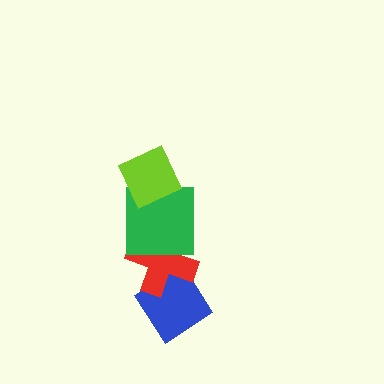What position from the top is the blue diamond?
The blue diamond is 4th from the top.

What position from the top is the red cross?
The red cross is 3rd from the top.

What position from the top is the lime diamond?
The lime diamond is 1st from the top.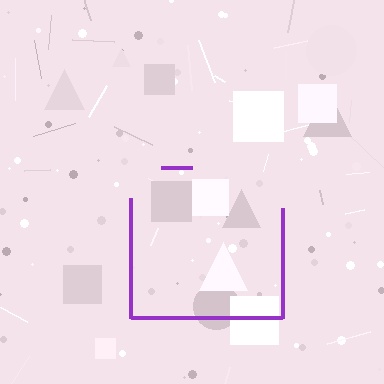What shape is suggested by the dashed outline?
The dashed outline suggests a square.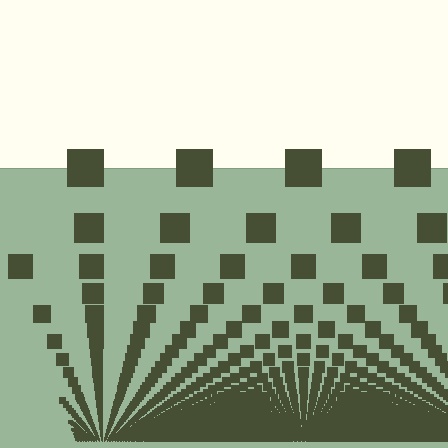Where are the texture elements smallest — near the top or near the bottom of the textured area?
Near the bottom.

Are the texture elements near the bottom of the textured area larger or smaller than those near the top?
Smaller. The gradient is inverted — elements near the bottom are smaller and denser.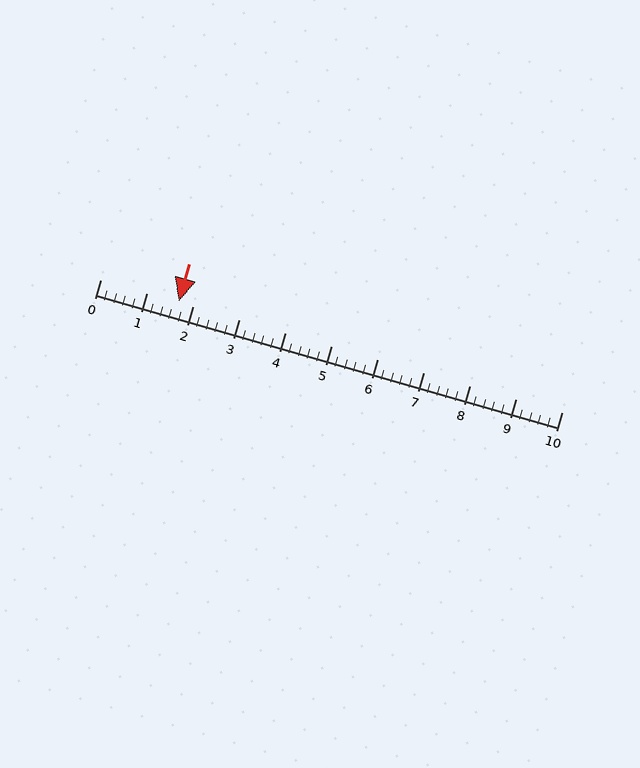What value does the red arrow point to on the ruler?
The red arrow points to approximately 1.7.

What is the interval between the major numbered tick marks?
The major tick marks are spaced 1 units apart.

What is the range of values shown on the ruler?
The ruler shows values from 0 to 10.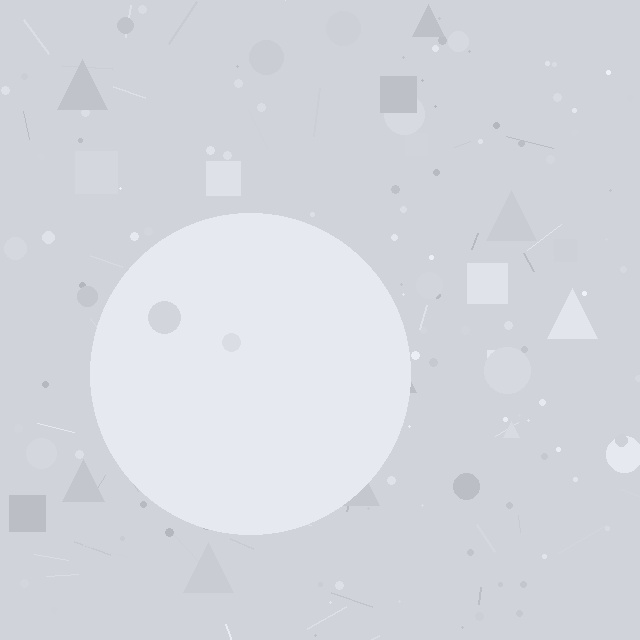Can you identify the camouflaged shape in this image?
The camouflaged shape is a circle.